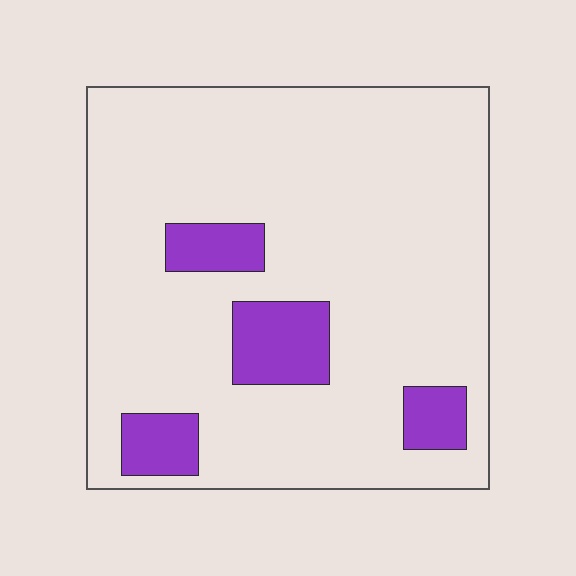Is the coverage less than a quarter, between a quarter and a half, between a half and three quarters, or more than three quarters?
Less than a quarter.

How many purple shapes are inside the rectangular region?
4.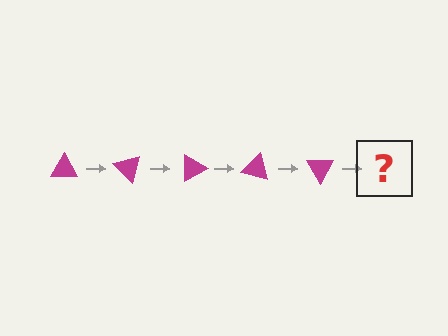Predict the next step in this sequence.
The next step is a magenta triangle rotated 225 degrees.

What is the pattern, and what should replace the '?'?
The pattern is that the triangle rotates 45 degrees each step. The '?' should be a magenta triangle rotated 225 degrees.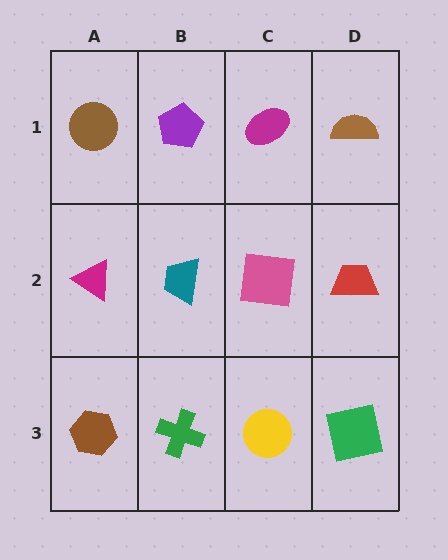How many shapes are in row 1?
4 shapes.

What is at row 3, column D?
A green square.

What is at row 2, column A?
A magenta triangle.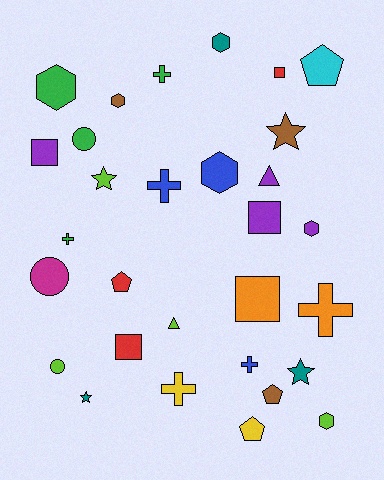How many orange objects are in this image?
There are 2 orange objects.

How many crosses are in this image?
There are 6 crosses.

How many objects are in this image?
There are 30 objects.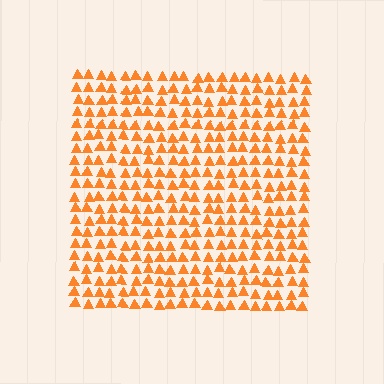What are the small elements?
The small elements are triangles.